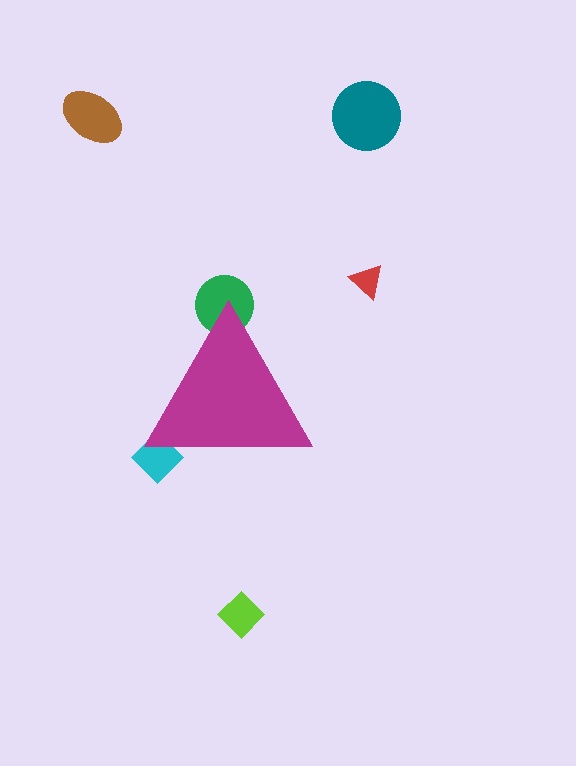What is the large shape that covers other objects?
A magenta triangle.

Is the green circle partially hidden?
Yes, the green circle is partially hidden behind the magenta triangle.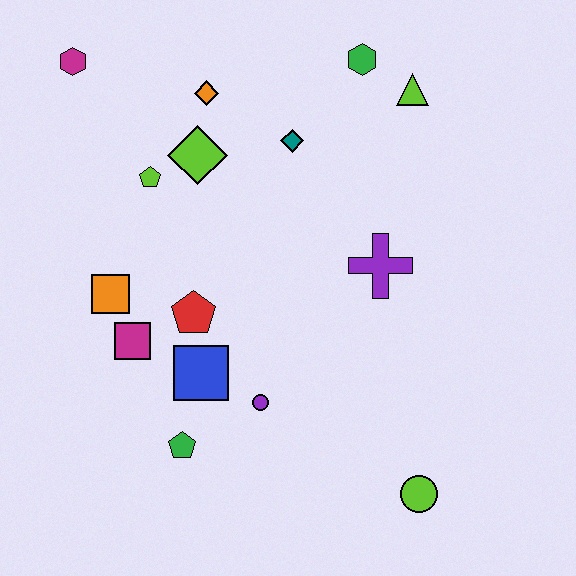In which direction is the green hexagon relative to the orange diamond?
The green hexagon is to the right of the orange diamond.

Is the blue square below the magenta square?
Yes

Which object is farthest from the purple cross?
The magenta hexagon is farthest from the purple cross.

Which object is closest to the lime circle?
The purple circle is closest to the lime circle.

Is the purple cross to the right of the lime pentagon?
Yes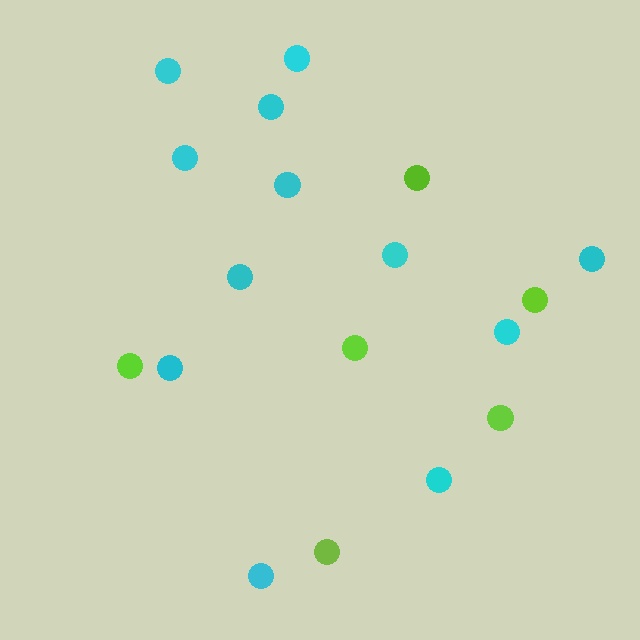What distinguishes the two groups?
There are 2 groups: one group of cyan circles (12) and one group of lime circles (6).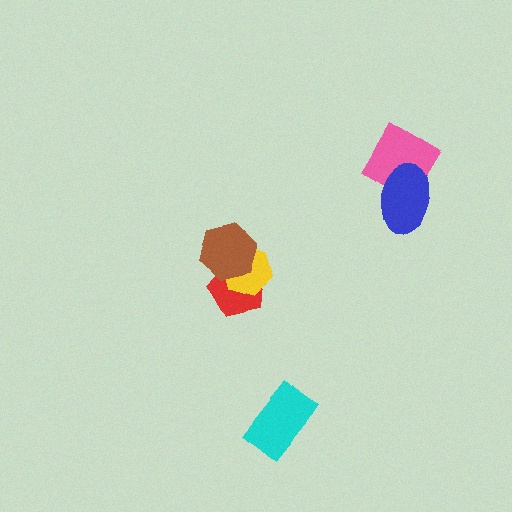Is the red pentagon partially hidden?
Yes, it is partially covered by another shape.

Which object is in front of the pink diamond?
The blue ellipse is in front of the pink diamond.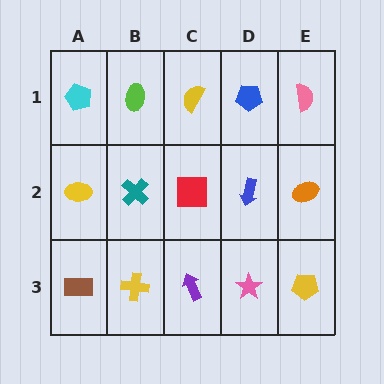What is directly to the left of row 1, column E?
A blue pentagon.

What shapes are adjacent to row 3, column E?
An orange ellipse (row 2, column E), a pink star (row 3, column D).